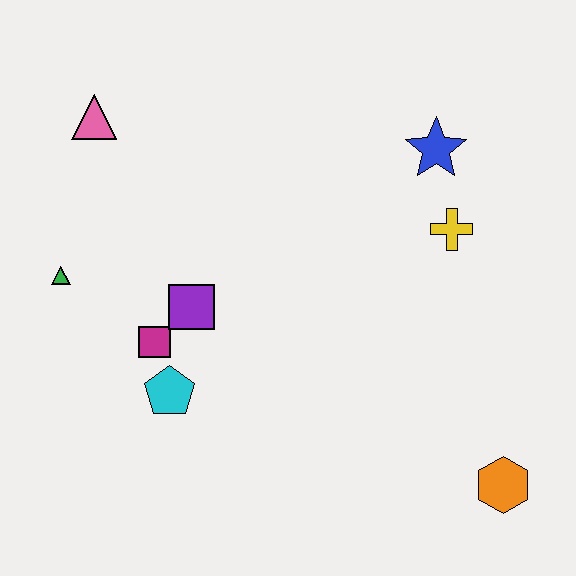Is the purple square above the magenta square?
Yes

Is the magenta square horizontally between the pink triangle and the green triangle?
No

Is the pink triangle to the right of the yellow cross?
No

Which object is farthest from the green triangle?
The orange hexagon is farthest from the green triangle.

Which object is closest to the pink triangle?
The green triangle is closest to the pink triangle.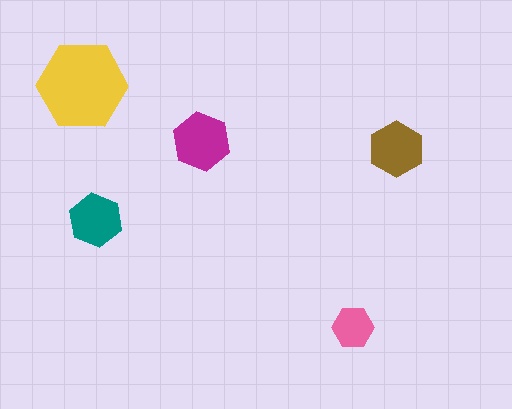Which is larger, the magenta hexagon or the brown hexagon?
The magenta one.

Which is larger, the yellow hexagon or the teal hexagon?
The yellow one.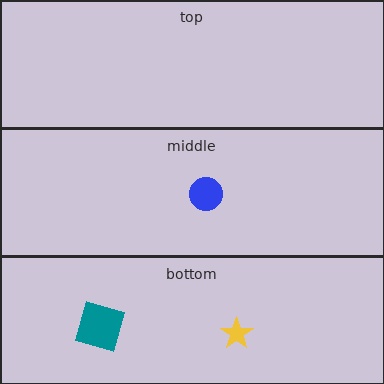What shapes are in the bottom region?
The teal square, the yellow star.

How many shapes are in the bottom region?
2.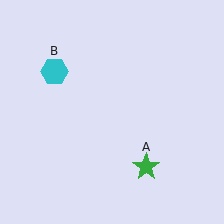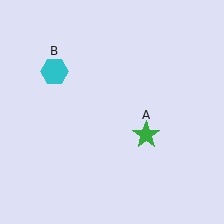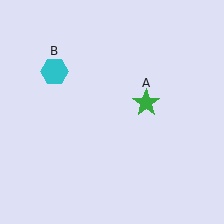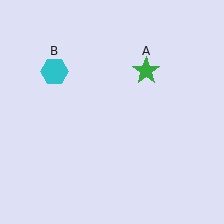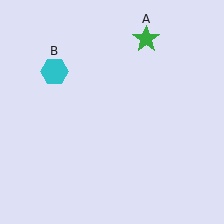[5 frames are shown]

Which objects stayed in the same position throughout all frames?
Cyan hexagon (object B) remained stationary.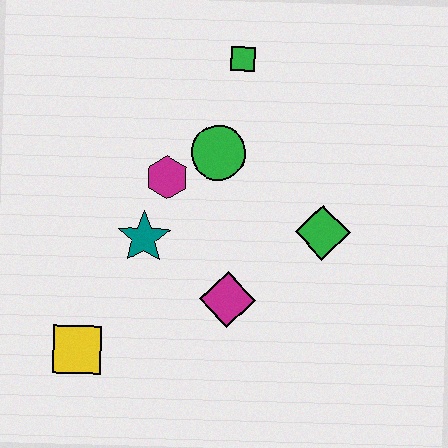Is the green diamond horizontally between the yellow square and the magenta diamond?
No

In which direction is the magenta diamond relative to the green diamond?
The magenta diamond is to the left of the green diamond.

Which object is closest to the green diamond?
The magenta diamond is closest to the green diamond.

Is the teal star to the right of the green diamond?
No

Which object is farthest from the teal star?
The green square is farthest from the teal star.